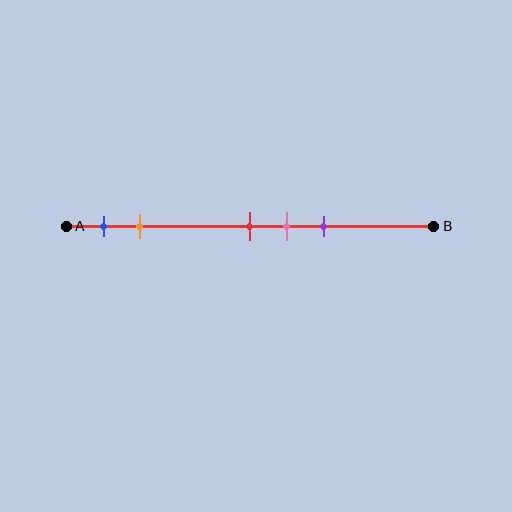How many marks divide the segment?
There are 5 marks dividing the segment.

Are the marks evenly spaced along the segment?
No, the marks are not evenly spaced.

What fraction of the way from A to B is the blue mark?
The blue mark is approximately 10% (0.1) of the way from A to B.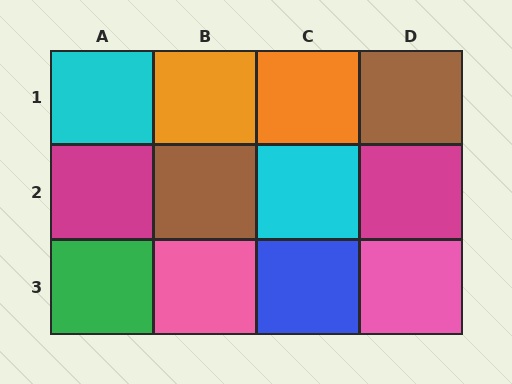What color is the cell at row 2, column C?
Cyan.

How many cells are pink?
2 cells are pink.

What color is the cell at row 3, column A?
Green.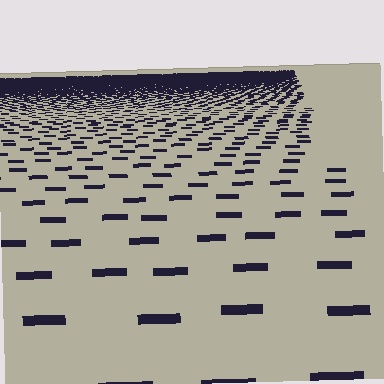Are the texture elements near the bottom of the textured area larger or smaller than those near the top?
Larger. Near the bottom, elements are closer to the viewer and appear at a bigger on-screen size.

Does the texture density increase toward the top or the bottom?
Density increases toward the top.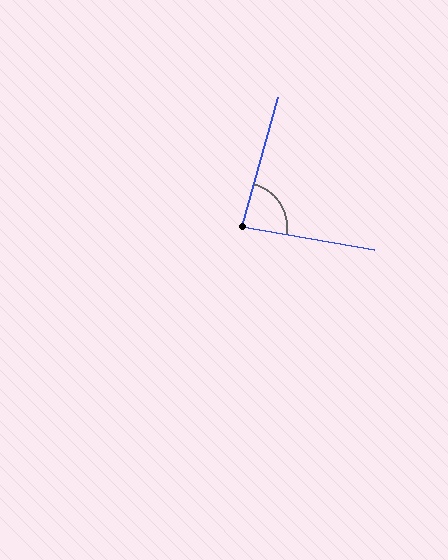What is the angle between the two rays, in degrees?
Approximately 84 degrees.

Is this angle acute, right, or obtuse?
It is acute.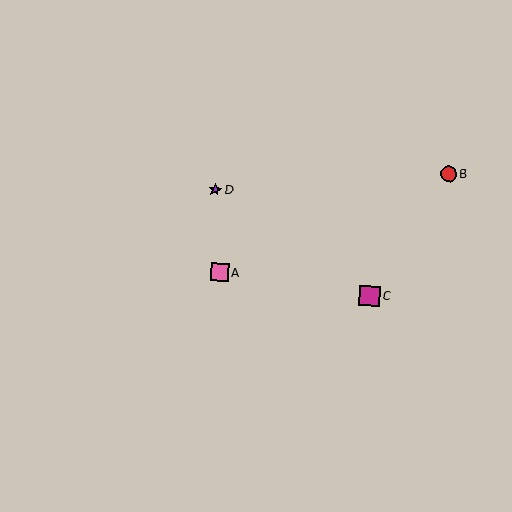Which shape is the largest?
The magenta square (labeled C) is the largest.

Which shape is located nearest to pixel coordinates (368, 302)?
The magenta square (labeled C) at (370, 296) is nearest to that location.